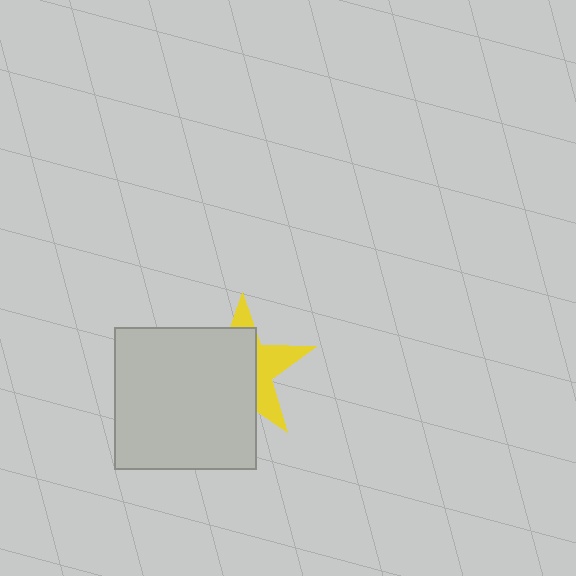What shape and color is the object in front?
The object in front is a light gray square.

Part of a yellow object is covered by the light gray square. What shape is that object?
It is a star.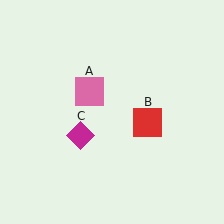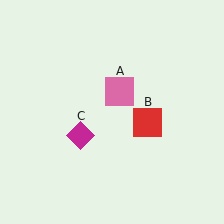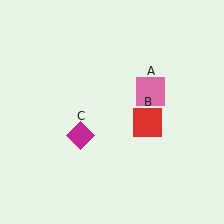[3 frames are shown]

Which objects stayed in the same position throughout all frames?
Red square (object B) and magenta diamond (object C) remained stationary.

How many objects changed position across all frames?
1 object changed position: pink square (object A).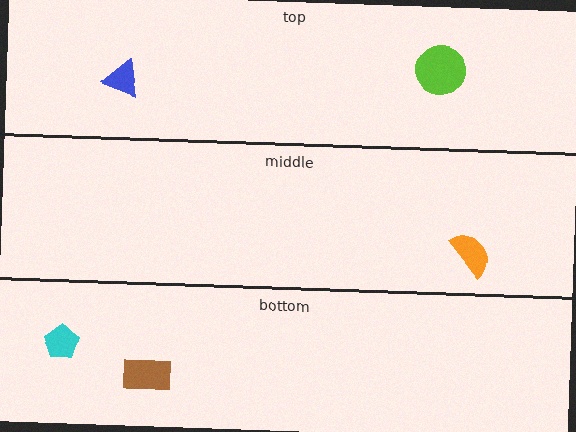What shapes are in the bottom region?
The cyan pentagon, the brown rectangle.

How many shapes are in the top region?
2.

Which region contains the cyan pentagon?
The bottom region.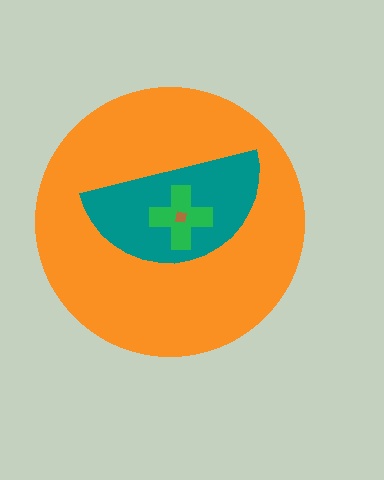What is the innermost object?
The brown square.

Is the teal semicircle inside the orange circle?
Yes.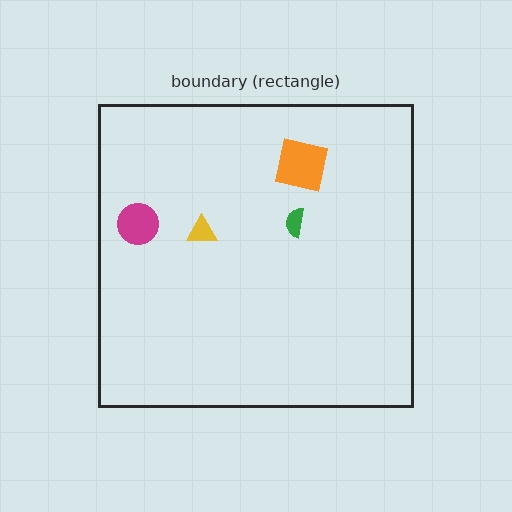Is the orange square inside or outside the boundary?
Inside.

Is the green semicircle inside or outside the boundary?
Inside.